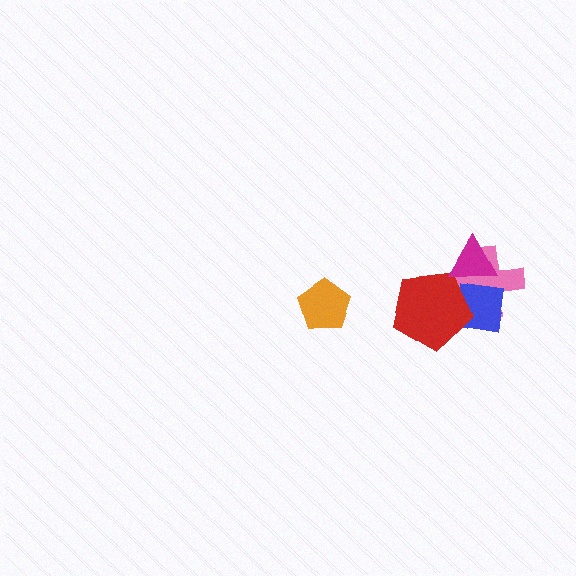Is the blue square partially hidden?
Yes, it is partially covered by another shape.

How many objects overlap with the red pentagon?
3 objects overlap with the red pentagon.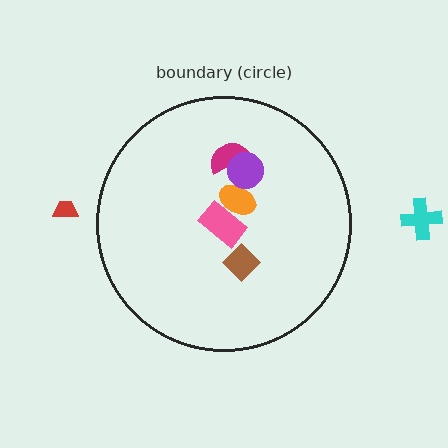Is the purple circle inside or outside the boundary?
Inside.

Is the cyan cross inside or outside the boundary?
Outside.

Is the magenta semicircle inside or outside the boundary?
Inside.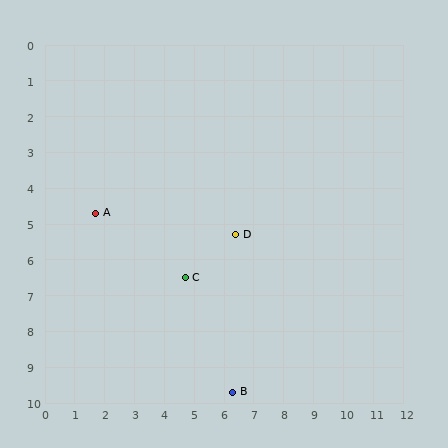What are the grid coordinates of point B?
Point B is at approximately (6.3, 9.7).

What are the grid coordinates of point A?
Point A is at approximately (1.7, 4.7).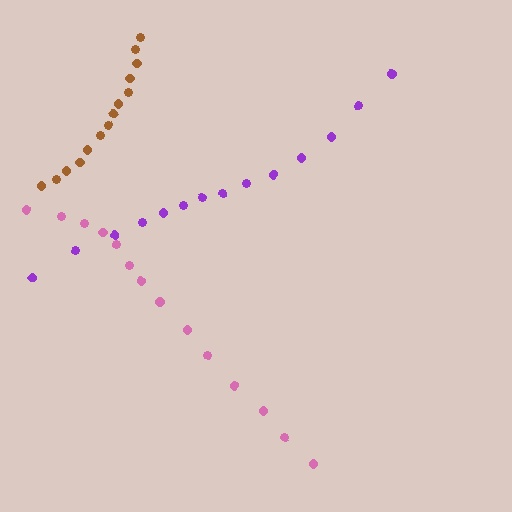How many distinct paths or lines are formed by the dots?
There are 3 distinct paths.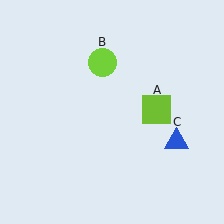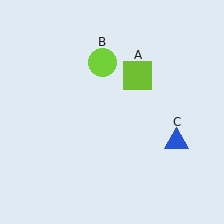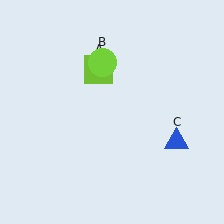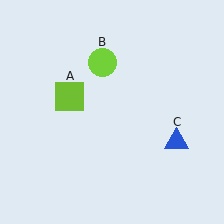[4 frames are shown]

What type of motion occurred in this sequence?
The lime square (object A) rotated counterclockwise around the center of the scene.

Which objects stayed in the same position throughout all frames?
Lime circle (object B) and blue triangle (object C) remained stationary.